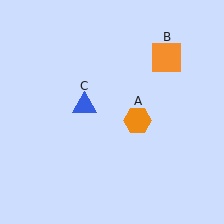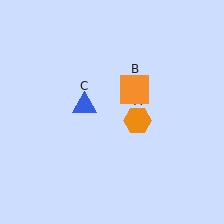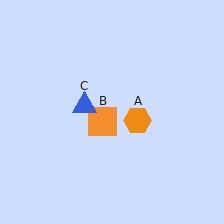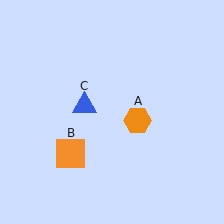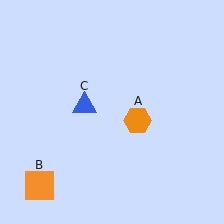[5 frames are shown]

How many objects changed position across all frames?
1 object changed position: orange square (object B).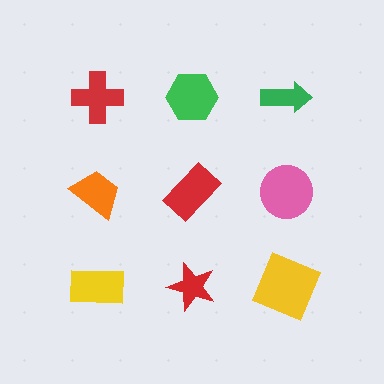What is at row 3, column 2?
A red star.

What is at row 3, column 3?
A yellow square.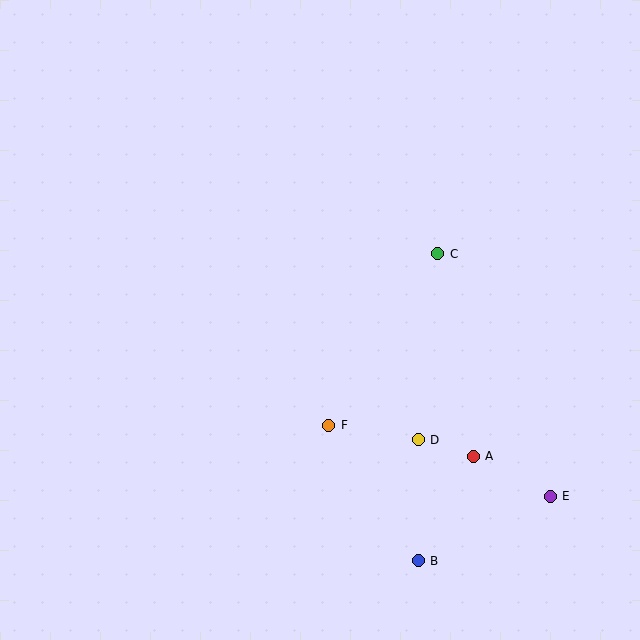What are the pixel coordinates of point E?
Point E is at (550, 496).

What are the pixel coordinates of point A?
Point A is at (473, 456).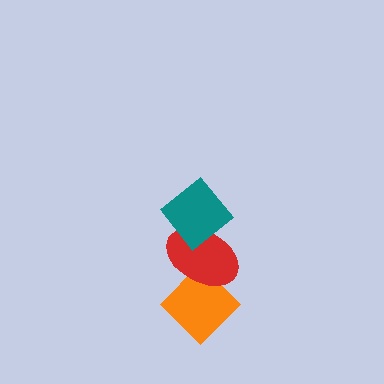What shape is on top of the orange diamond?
The red ellipse is on top of the orange diamond.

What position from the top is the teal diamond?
The teal diamond is 1st from the top.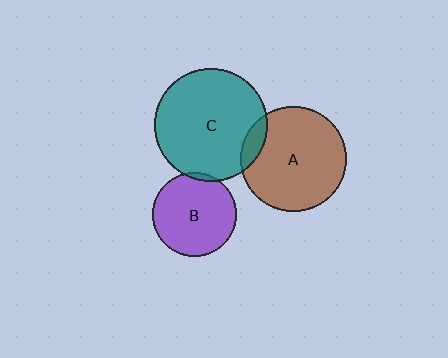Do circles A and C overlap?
Yes.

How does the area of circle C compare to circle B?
Approximately 1.8 times.